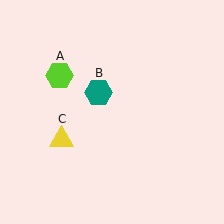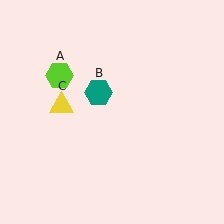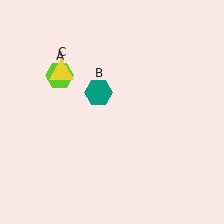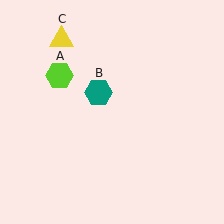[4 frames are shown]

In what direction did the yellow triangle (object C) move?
The yellow triangle (object C) moved up.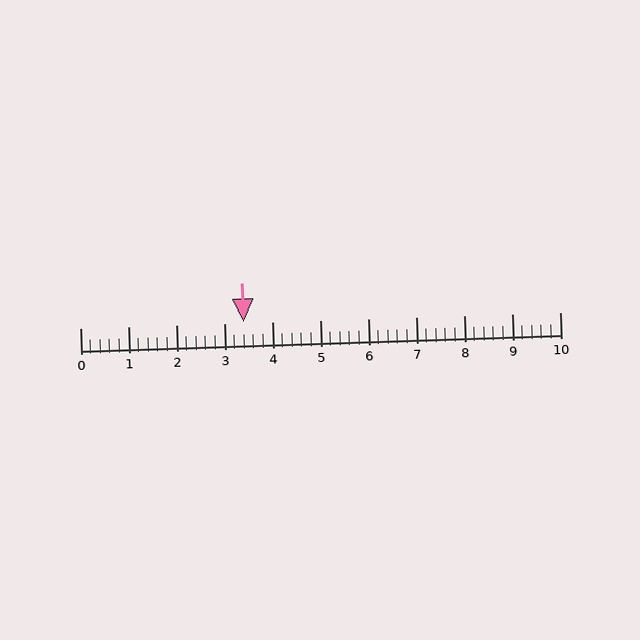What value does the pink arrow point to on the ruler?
The pink arrow points to approximately 3.4.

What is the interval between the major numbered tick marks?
The major tick marks are spaced 1 units apart.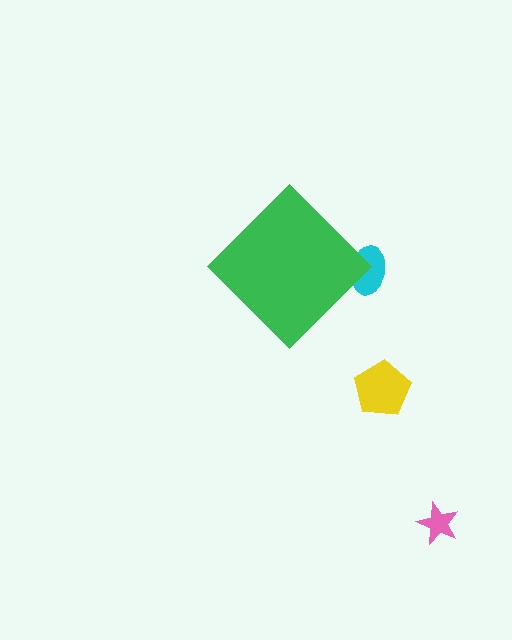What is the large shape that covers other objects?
A green diamond.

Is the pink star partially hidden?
No, the pink star is fully visible.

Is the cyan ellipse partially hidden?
Yes, the cyan ellipse is partially hidden behind the green diamond.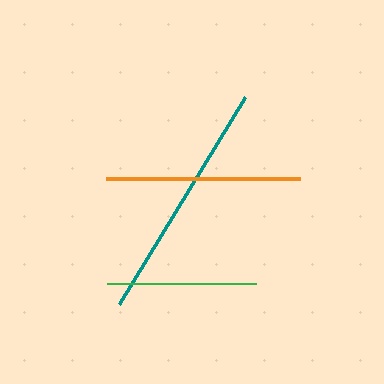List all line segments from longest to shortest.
From longest to shortest: teal, orange, green.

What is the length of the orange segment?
The orange segment is approximately 194 pixels long.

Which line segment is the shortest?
The green line is the shortest at approximately 149 pixels.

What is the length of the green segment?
The green segment is approximately 149 pixels long.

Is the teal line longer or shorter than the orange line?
The teal line is longer than the orange line.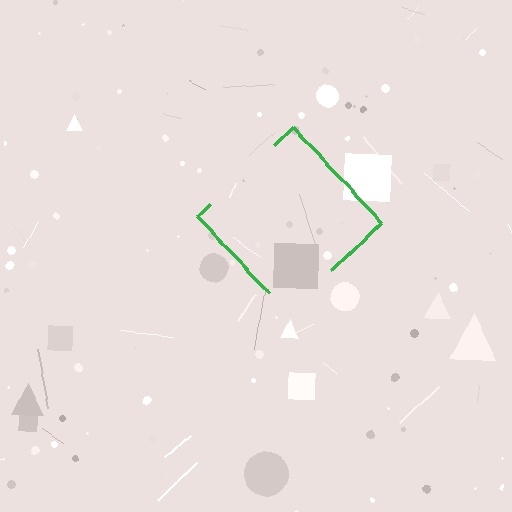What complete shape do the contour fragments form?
The contour fragments form a diamond.